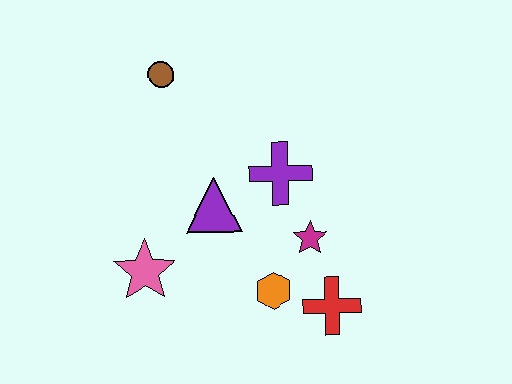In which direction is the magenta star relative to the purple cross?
The magenta star is below the purple cross.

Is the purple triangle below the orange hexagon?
No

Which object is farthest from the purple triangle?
The red cross is farthest from the purple triangle.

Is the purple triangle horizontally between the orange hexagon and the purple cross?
No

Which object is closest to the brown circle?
The purple triangle is closest to the brown circle.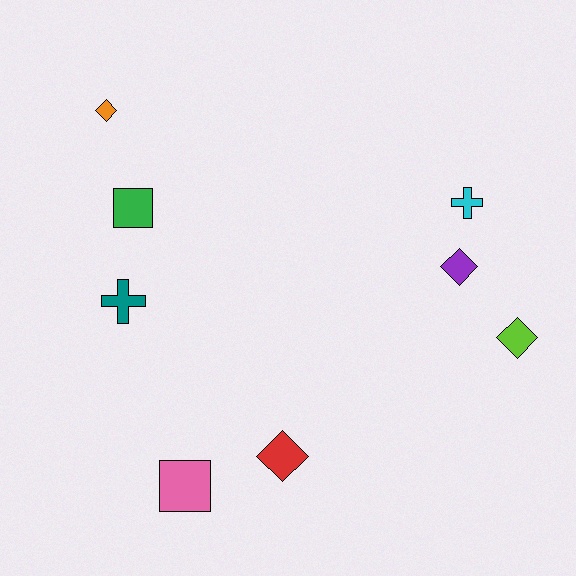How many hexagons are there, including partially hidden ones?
There are no hexagons.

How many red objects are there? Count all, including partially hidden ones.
There is 1 red object.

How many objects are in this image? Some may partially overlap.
There are 8 objects.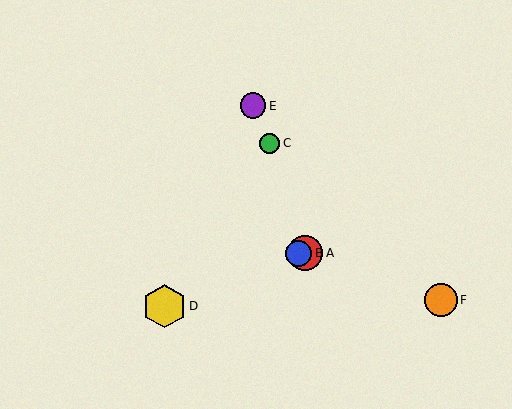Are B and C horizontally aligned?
No, B is at y≈253 and C is at y≈143.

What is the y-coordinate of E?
Object E is at y≈106.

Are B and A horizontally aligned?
Yes, both are at y≈253.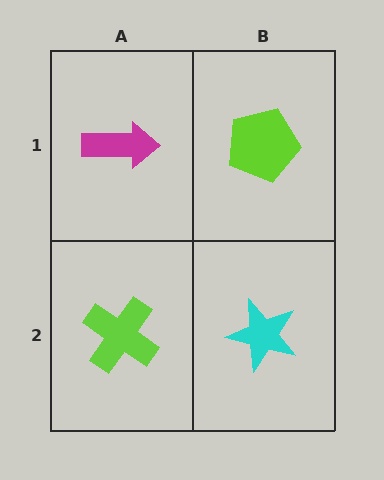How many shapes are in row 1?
2 shapes.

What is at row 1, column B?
A lime pentagon.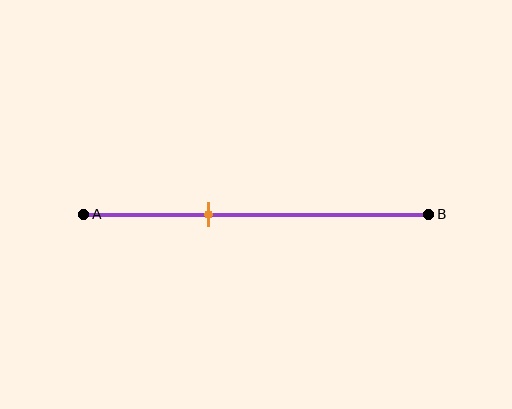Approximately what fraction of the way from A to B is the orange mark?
The orange mark is approximately 35% of the way from A to B.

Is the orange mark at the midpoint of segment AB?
No, the mark is at about 35% from A, not at the 50% midpoint.